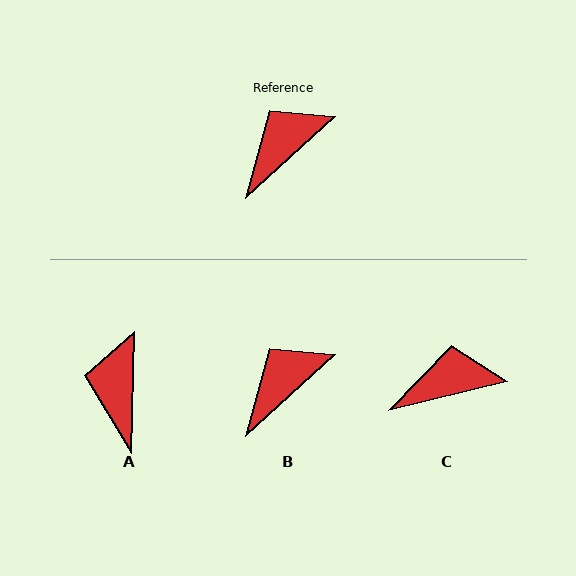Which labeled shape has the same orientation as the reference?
B.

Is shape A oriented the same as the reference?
No, it is off by about 46 degrees.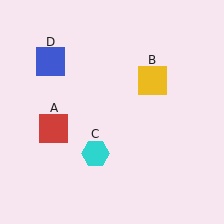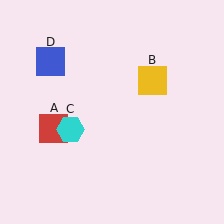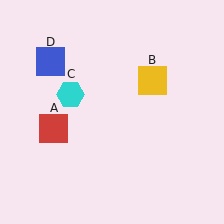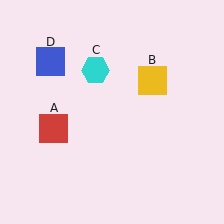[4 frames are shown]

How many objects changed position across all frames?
1 object changed position: cyan hexagon (object C).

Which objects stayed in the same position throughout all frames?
Red square (object A) and yellow square (object B) and blue square (object D) remained stationary.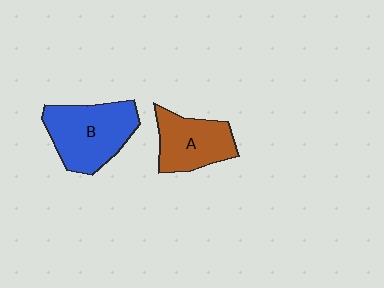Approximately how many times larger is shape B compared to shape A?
Approximately 1.3 times.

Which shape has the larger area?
Shape B (blue).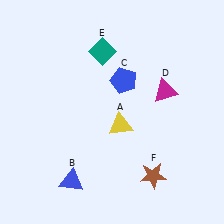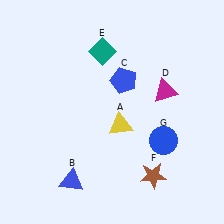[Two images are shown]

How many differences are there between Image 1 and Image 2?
There is 1 difference between the two images.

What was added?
A blue circle (G) was added in Image 2.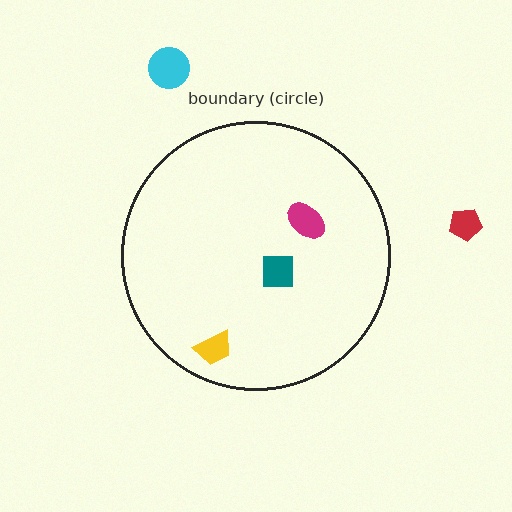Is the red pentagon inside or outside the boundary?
Outside.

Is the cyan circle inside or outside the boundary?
Outside.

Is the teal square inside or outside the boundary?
Inside.